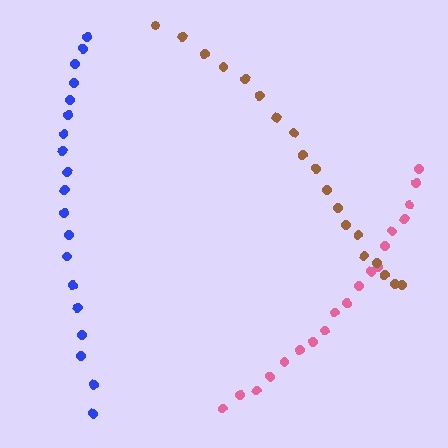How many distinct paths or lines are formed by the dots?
There are 3 distinct paths.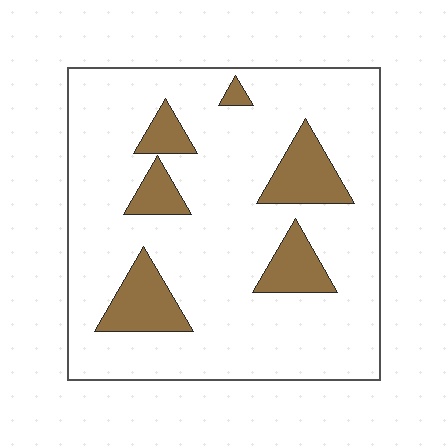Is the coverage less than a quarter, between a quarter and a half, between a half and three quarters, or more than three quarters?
Less than a quarter.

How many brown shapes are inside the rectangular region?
6.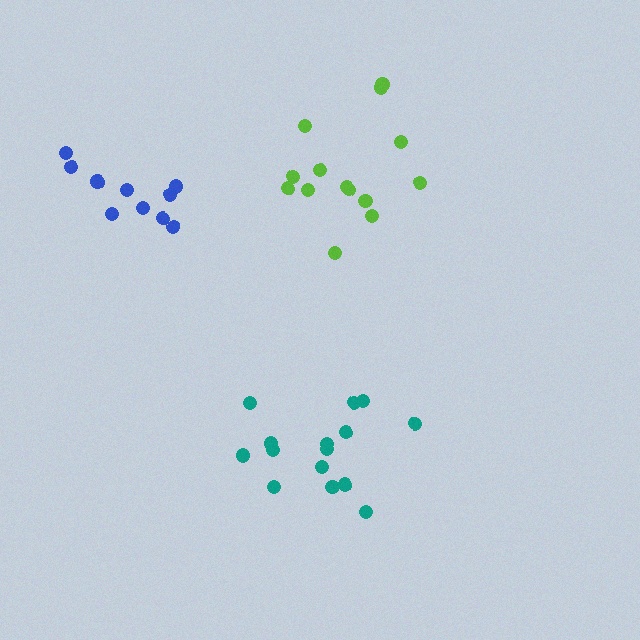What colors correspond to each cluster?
The clusters are colored: blue, lime, teal.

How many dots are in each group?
Group 1: 10 dots, Group 2: 14 dots, Group 3: 15 dots (39 total).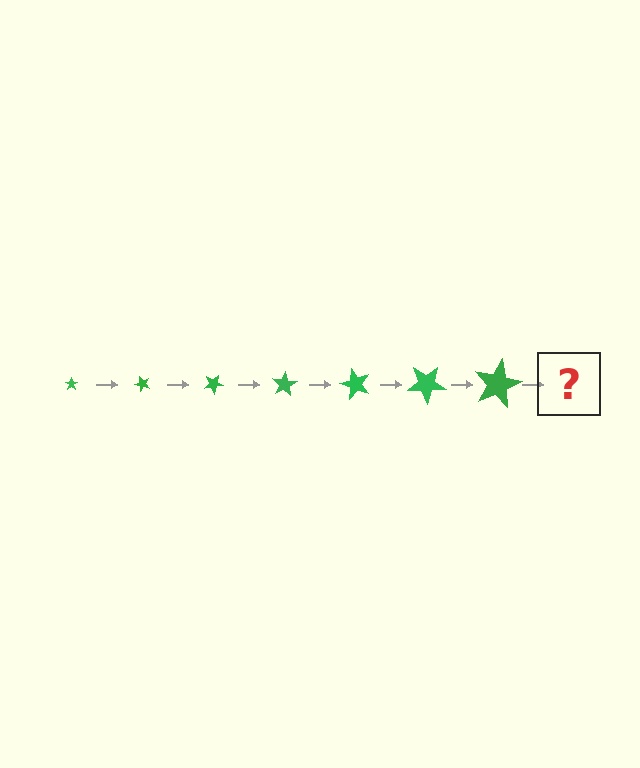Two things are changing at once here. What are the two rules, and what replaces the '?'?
The two rules are that the star grows larger each step and it rotates 50 degrees each step. The '?' should be a star, larger than the previous one and rotated 350 degrees from the start.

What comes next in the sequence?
The next element should be a star, larger than the previous one and rotated 350 degrees from the start.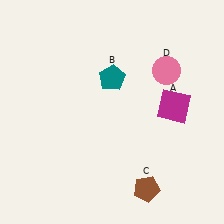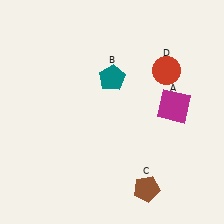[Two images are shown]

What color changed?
The circle (D) changed from pink in Image 1 to red in Image 2.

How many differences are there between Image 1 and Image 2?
There is 1 difference between the two images.